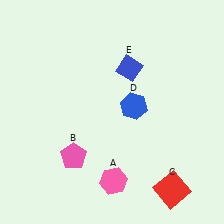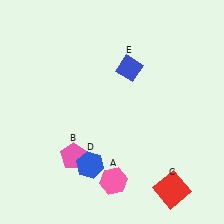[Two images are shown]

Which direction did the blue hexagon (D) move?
The blue hexagon (D) moved down.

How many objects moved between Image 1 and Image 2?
1 object moved between the two images.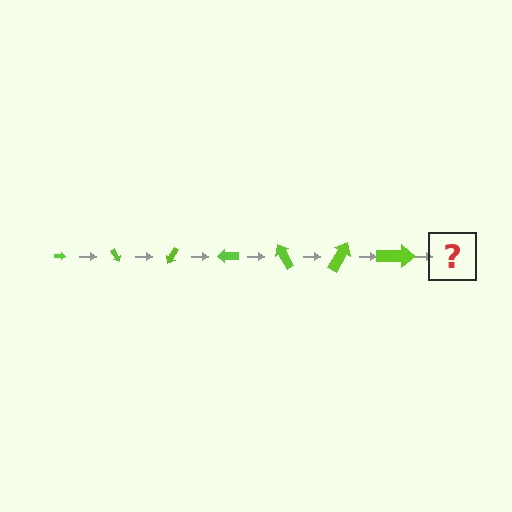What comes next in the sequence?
The next element should be an arrow, larger than the previous one and rotated 420 degrees from the start.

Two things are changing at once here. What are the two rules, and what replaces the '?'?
The two rules are that the arrow grows larger each step and it rotates 60 degrees each step. The '?' should be an arrow, larger than the previous one and rotated 420 degrees from the start.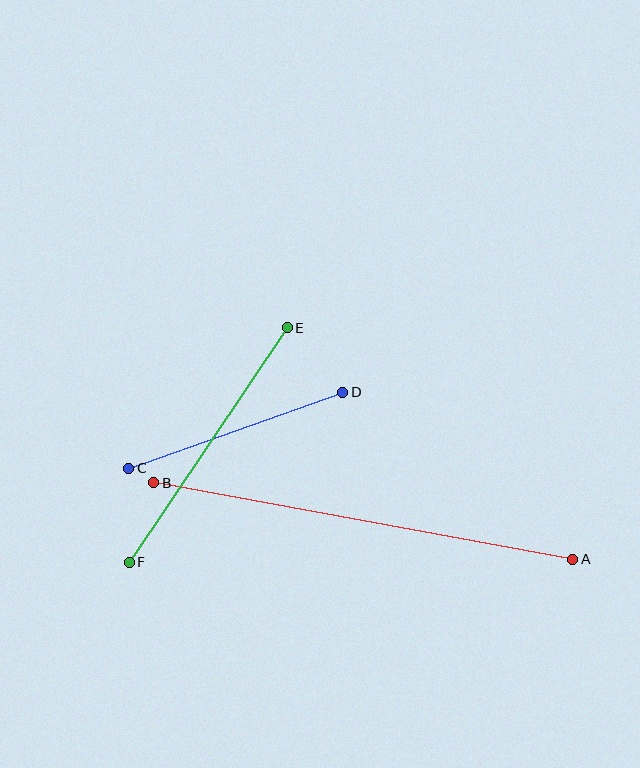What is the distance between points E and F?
The distance is approximately 283 pixels.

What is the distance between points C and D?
The distance is approximately 227 pixels.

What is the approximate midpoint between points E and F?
The midpoint is at approximately (208, 445) pixels.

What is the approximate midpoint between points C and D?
The midpoint is at approximately (236, 430) pixels.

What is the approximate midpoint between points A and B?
The midpoint is at approximately (363, 521) pixels.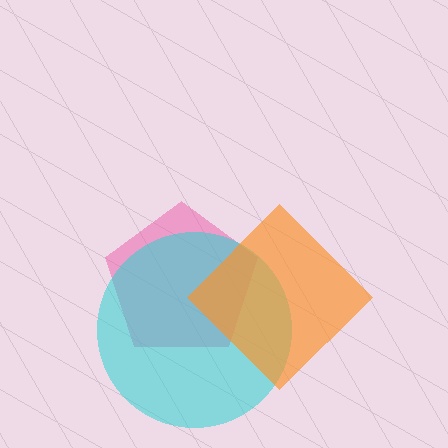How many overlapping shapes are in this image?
There are 3 overlapping shapes in the image.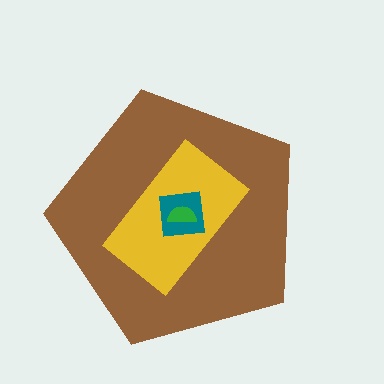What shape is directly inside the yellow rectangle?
The teal square.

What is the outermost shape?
The brown pentagon.